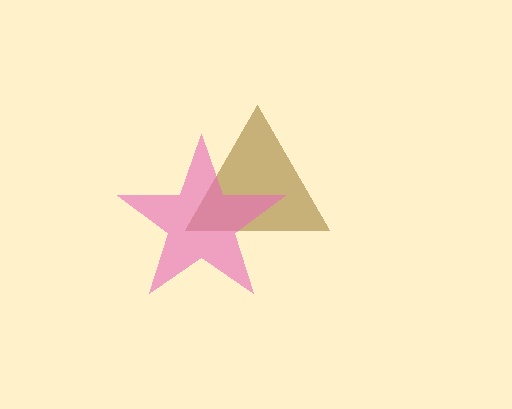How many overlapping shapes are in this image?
There are 2 overlapping shapes in the image.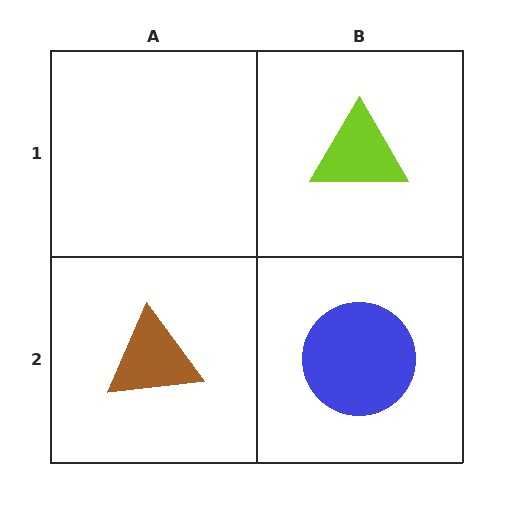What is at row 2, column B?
A blue circle.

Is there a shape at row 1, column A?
No, that cell is empty.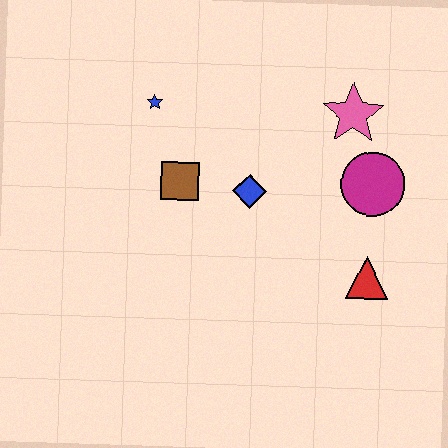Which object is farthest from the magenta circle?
The blue star is farthest from the magenta circle.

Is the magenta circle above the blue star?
No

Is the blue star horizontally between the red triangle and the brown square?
No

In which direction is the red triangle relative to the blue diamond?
The red triangle is to the right of the blue diamond.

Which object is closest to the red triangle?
The magenta circle is closest to the red triangle.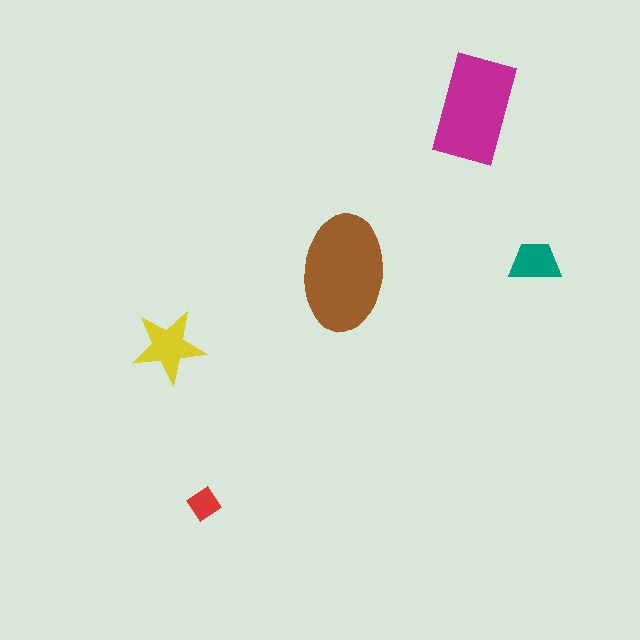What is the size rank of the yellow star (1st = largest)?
3rd.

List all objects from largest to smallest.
The brown ellipse, the magenta rectangle, the yellow star, the teal trapezoid, the red diamond.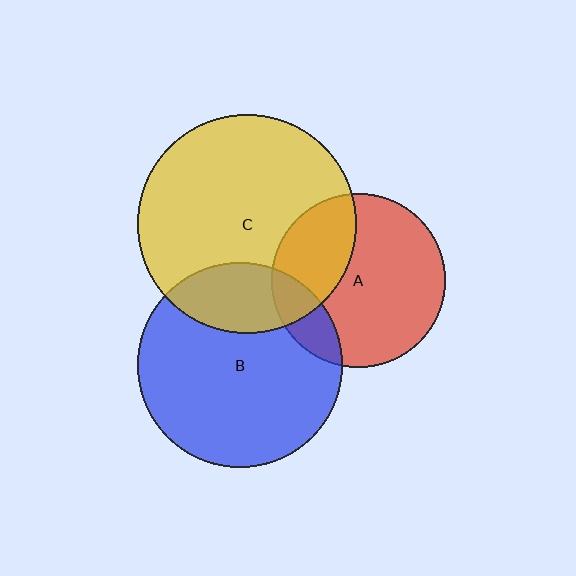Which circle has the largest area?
Circle C (yellow).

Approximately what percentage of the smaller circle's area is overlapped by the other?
Approximately 25%.